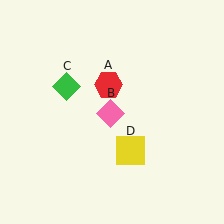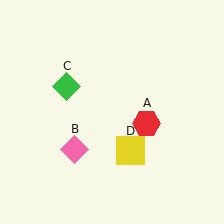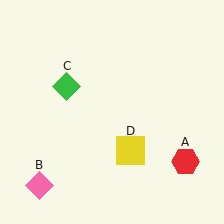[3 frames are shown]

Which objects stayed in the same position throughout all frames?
Green diamond (object C) and yellow square (object D) remained stationary.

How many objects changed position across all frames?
2 objects changed position: red hexagon (object A), pink diamond (object B).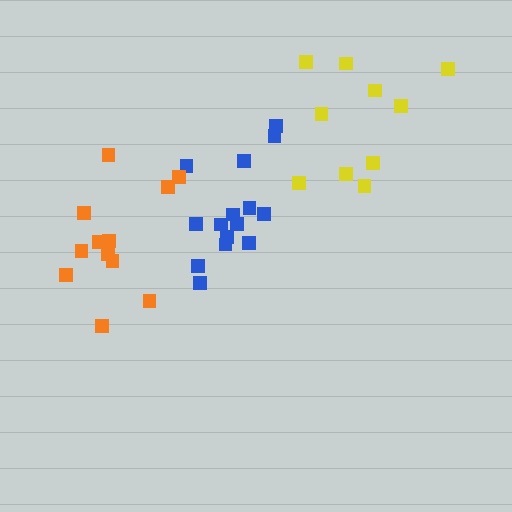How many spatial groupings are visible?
There are 3 spatial groupings.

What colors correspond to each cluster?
The clusters are colored: blue, orange, yellow.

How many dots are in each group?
Group 1: 15 dots, Group 2: 12 dots, Group 3: 10 dots (37 total).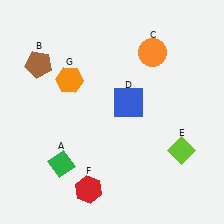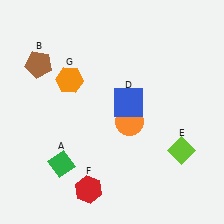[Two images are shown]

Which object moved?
The orange circle (C) moved down.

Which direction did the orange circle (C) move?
The orange circle (C) moved down.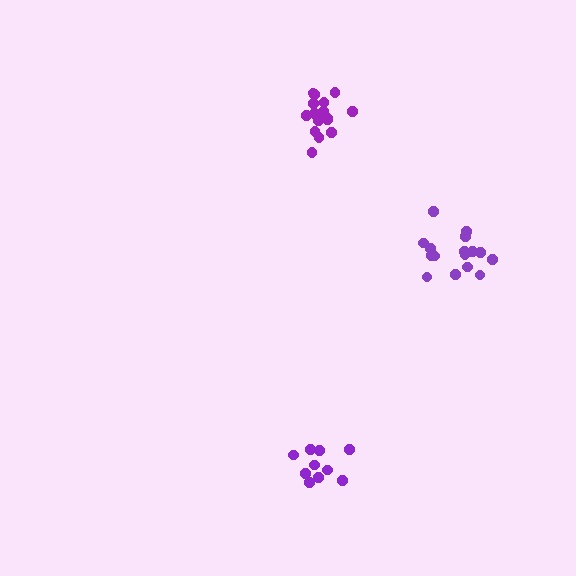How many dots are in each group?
Group 1: 10 dots, Group 2: 16 dots, Group 3: 16 dots (42 total).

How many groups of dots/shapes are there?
There are 3 groups.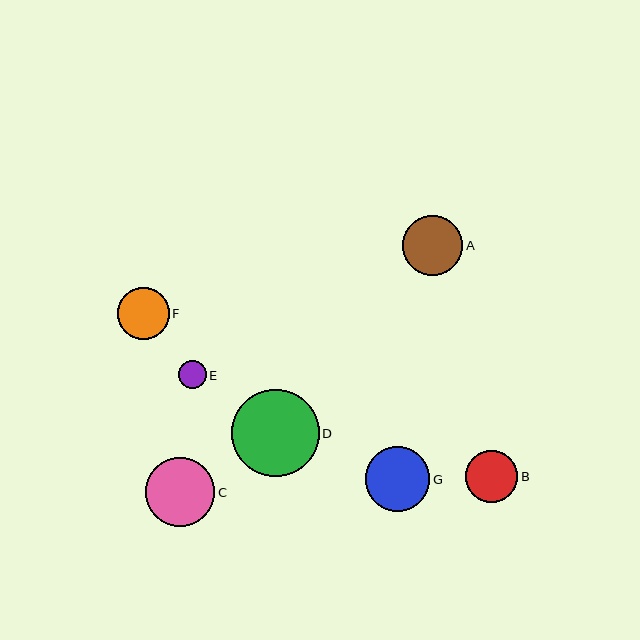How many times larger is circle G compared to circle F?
Circle G is approximately 1.2 times the size of circle F.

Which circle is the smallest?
Circle E is the smallest with a size of approximately 28 pixels.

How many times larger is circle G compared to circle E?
Circle G is approximately 2.3 times the size of circle E.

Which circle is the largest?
Circle D is the largest with a size of approximately 87 pixels.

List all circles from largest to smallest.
From largest to smallest: D, C, G, A, B, F, E.